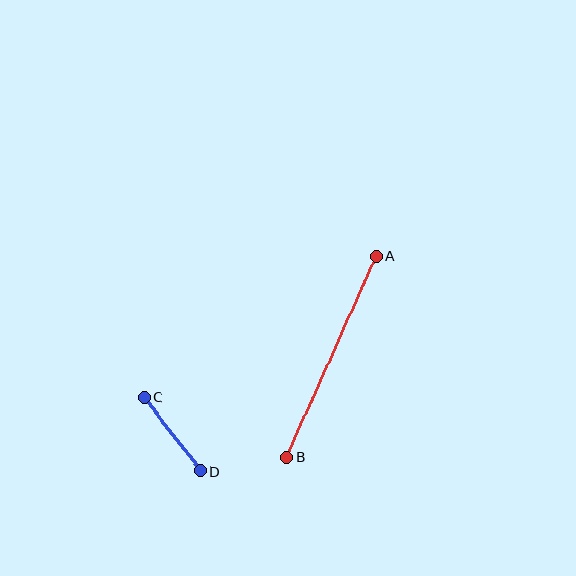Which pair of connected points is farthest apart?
Points A and B are farthest apart.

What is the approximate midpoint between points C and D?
The midpoint is at approximately (172, 434) pixels.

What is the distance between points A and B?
The distance is approximately 220 pixels.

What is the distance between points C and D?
The distance is approximately 93 pixels.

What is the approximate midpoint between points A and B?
The midpoint is at approximately (331, 357) pixels.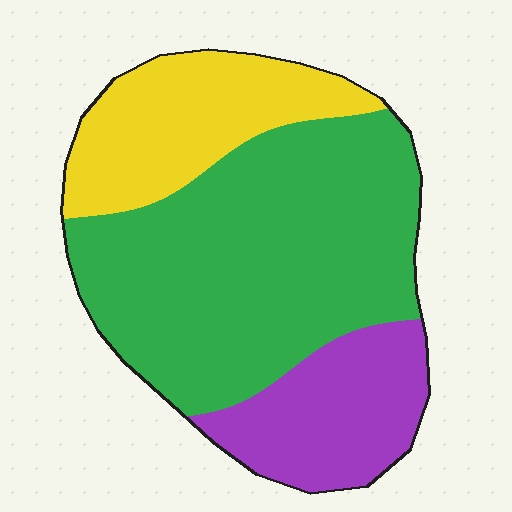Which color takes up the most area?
Green, at roughly 55%.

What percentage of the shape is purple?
Purple takes up about one fifth (1/5) of the shape.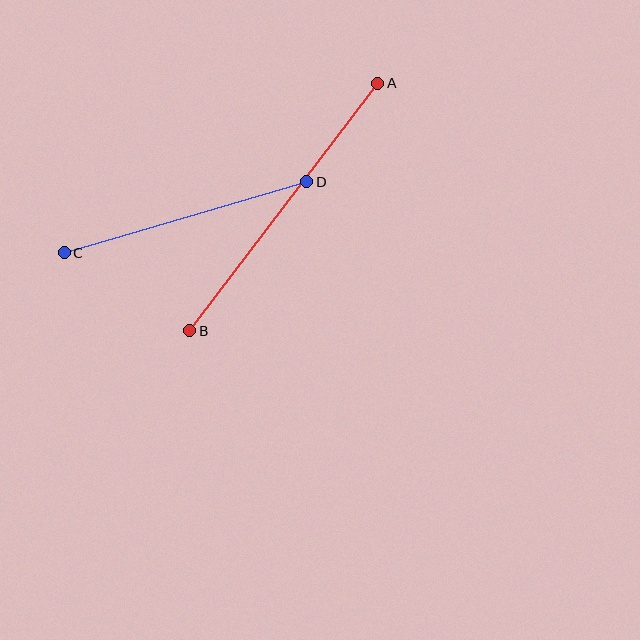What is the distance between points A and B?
The distance is approximately 311 pixels.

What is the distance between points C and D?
The distance is approximately 253 pixels.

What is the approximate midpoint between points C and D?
The midpoint is at approximately (185, 217) pixels.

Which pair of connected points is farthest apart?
Points A and B are farthest apart.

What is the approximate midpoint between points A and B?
The midpoint is at approximately (284, 207) pixels.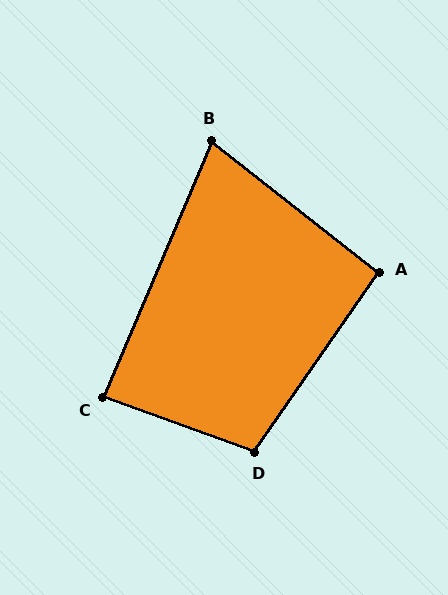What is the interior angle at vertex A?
Approximately 93 degrees (approximately right).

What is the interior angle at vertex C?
Approximately 87 degrees (approximately right).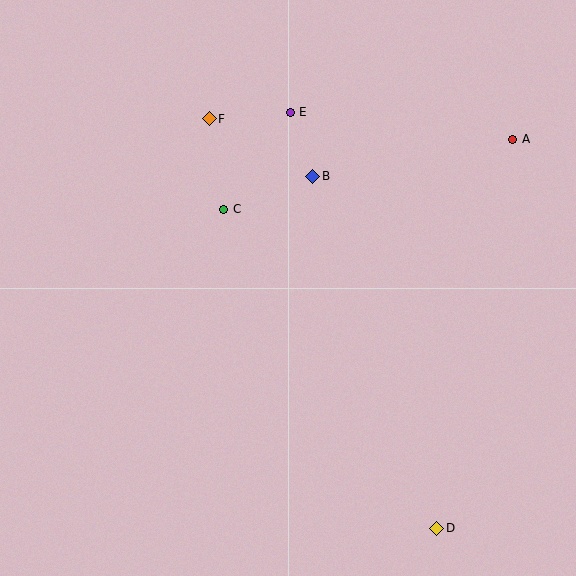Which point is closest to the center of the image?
Point C at (224, 209) is closest to the center.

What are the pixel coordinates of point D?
Point D is at (437, 528).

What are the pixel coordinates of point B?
Point B is at (313, 176).